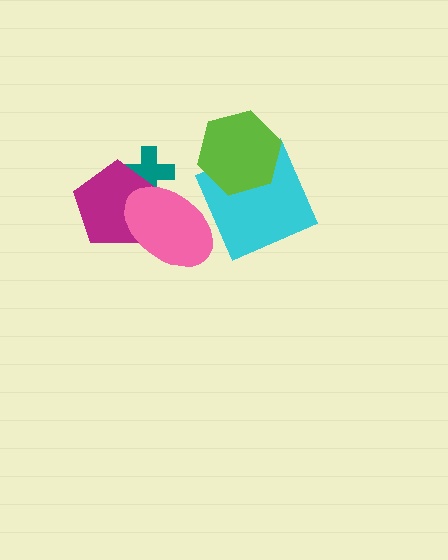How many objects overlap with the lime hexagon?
1 object overlaps with the lime hexagon.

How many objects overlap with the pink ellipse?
2 objects overlap with the pink ellipse.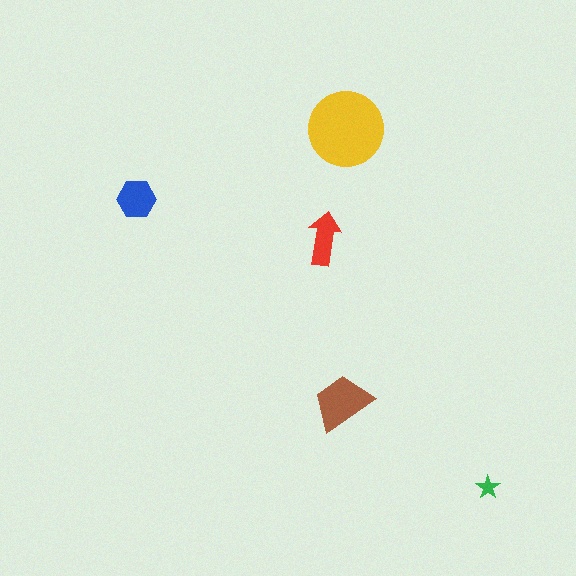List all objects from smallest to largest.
The green star, the red arrow, the blue hexagon, the brown trapezoid, the yellow circle.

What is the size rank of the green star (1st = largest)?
5th.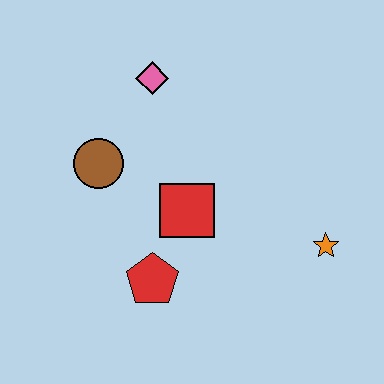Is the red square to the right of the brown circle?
Yes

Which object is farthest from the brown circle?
The orange star is farthest from the brown circle.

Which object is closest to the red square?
The red pentagon is closest to the red square.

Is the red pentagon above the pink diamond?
No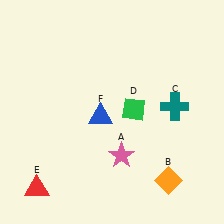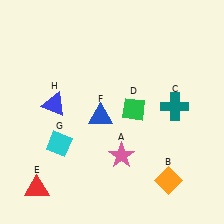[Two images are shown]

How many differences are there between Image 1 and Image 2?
There are 2 differences between the two images.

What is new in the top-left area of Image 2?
A blue triangle (H) was added in the top-left area of Image 2.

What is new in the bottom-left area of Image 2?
A cyan diamond (G) was added in the bottom-left area of Image 2.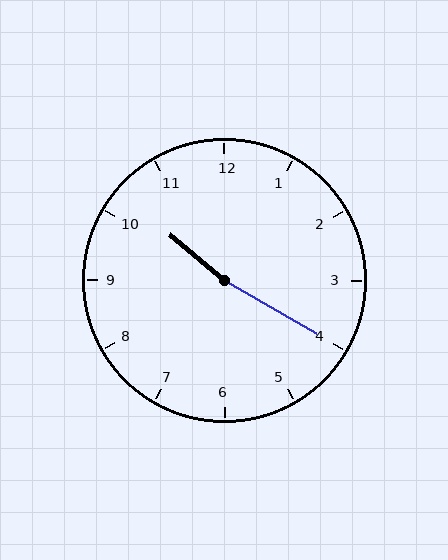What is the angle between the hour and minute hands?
Approximately 170 degrees.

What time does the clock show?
10:20.